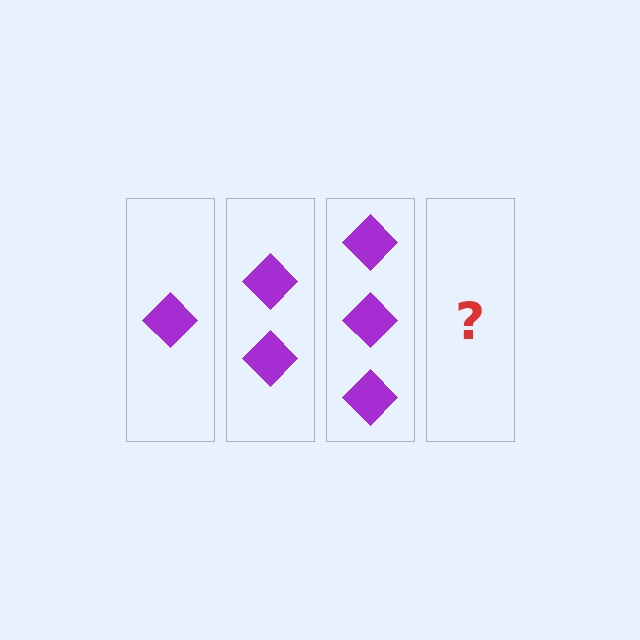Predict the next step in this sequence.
The next step is 4 diamonds.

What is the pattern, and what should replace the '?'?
The pattern is that each step adds one more diamond. The '?' should be 4 diamonds.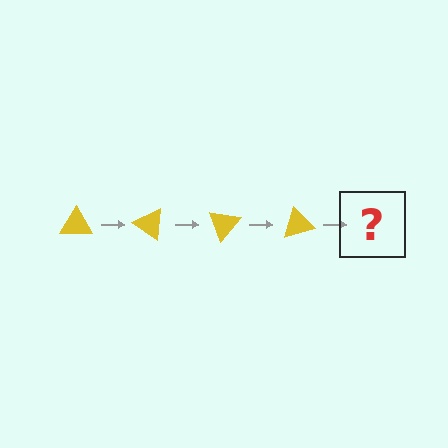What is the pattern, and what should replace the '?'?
The pattern is that the triangle rotates 35 degrees each step. The '?' should be a yellow triangle rotated 140 degrees.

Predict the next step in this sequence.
The next step is a yellow triangle rotated 140 degrees.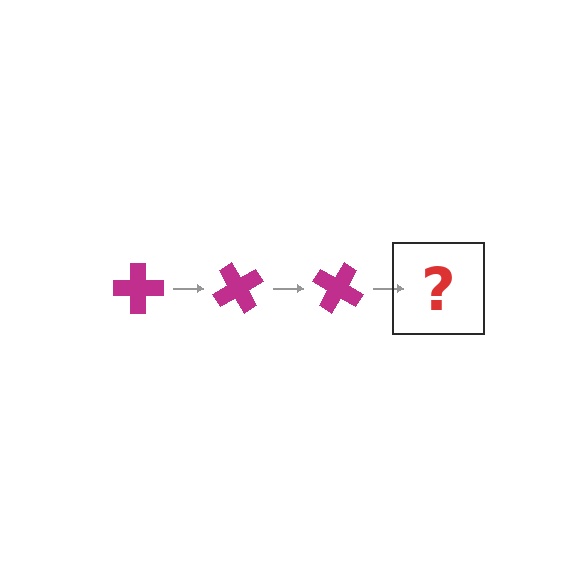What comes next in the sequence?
The next element should be a magenta cross rotated 180 degrees.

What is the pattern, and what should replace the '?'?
The pattern is that the cross rotates 60 degrees each step. The '?' should be a magenta cross rotated 180 degrees.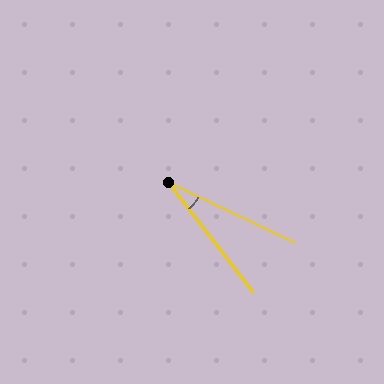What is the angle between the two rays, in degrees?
Approximately 27 degrees.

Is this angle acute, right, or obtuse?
It is acute.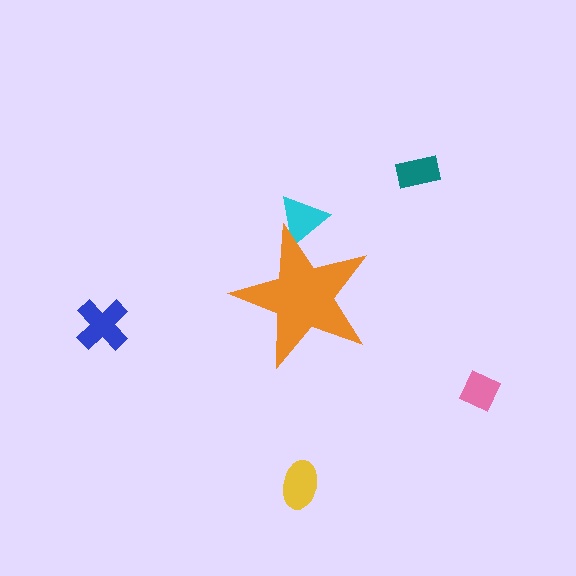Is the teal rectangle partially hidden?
No, the teal rectangle is fully visible.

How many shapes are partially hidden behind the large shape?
1 shape is partially hidden.